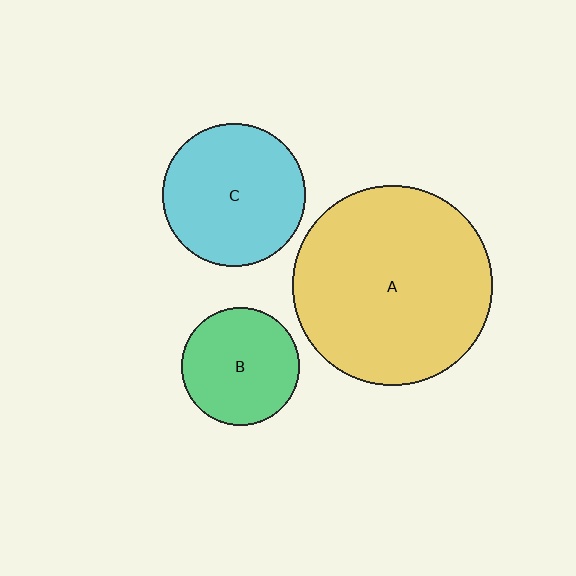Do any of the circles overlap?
No, none of the circles overlap.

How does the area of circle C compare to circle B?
Approximately 1.5 times.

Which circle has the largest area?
Circle A (yellow).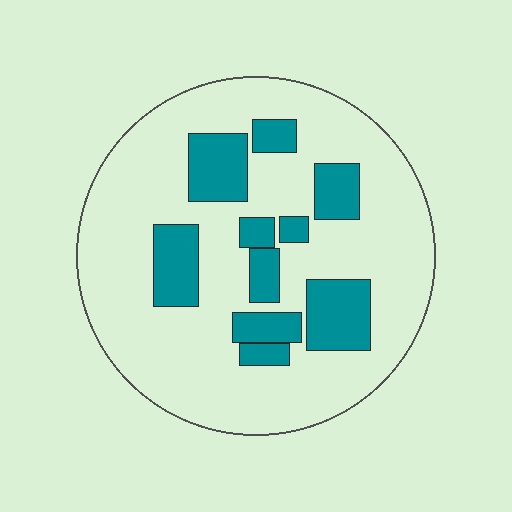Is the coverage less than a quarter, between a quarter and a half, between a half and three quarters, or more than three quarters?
Less than a quarter.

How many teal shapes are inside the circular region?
10.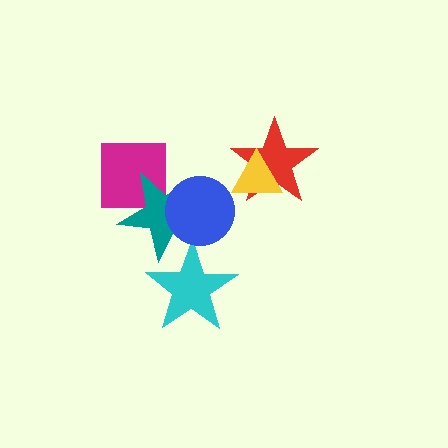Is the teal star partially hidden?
Yes, it is partially covered by another shape.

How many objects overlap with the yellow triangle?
1 object overlaps with the yellow triangle.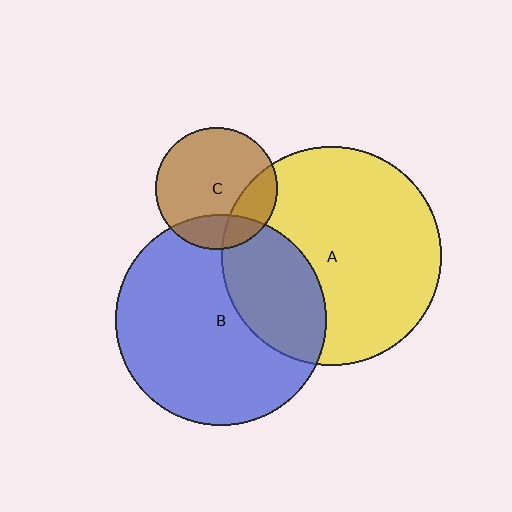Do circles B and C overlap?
Yes.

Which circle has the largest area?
Circle A (yellow).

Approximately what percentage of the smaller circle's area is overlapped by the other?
Approximately 20%.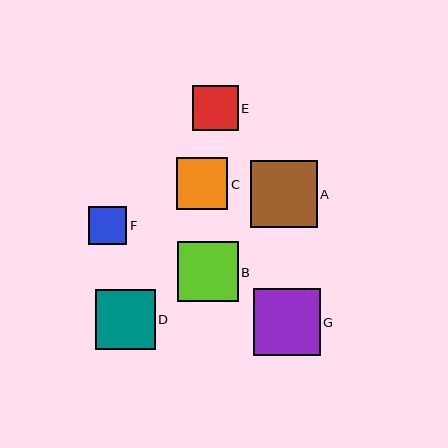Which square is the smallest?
Square F is the smallest with a size of approximately 38 pixels.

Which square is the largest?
Square A is the largest with a size of approximately 67 pixels.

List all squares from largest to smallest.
From largest to smallest: A, G, B, D, C, E, F.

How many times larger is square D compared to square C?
Square D is approximately 1.2 times the size of square C.